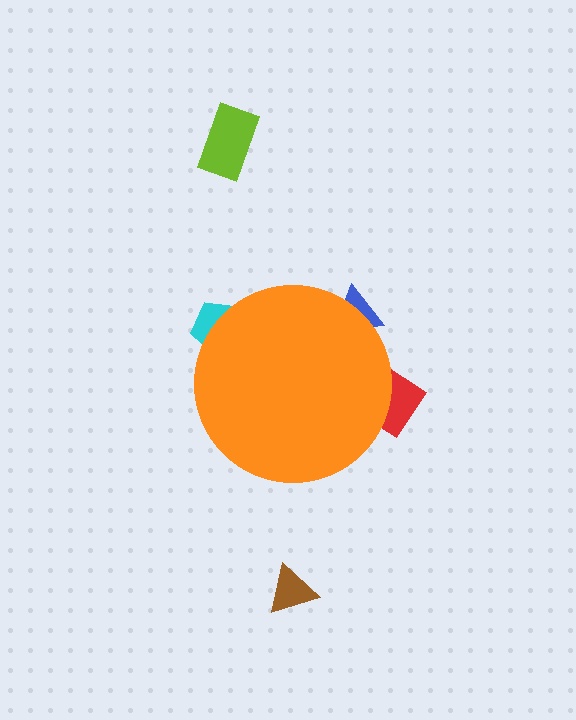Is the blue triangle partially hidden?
Yes, the blue triangle is partially hidden behind the orange circle.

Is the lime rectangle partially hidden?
No, the lime rectangle is fully visible.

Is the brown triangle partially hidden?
No, the brown triangle is fully visible.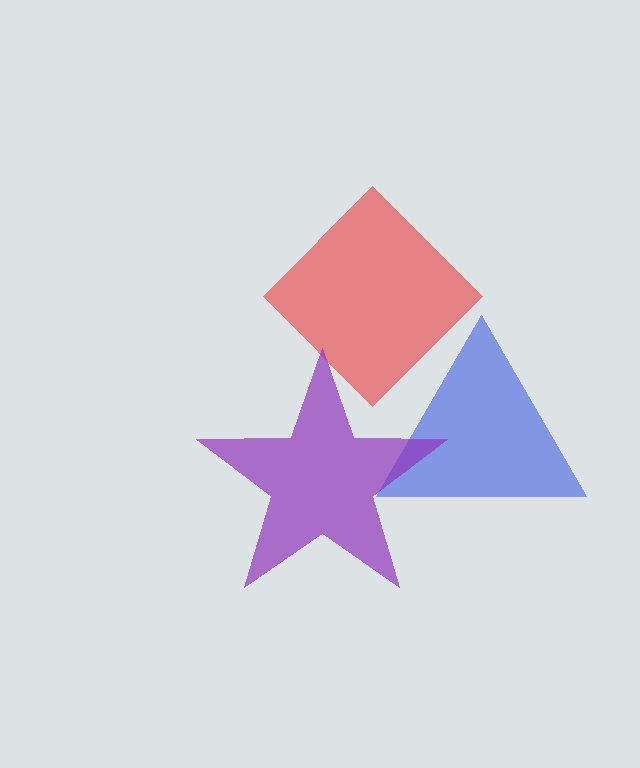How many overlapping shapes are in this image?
There are 3 overlapping shapes in the image.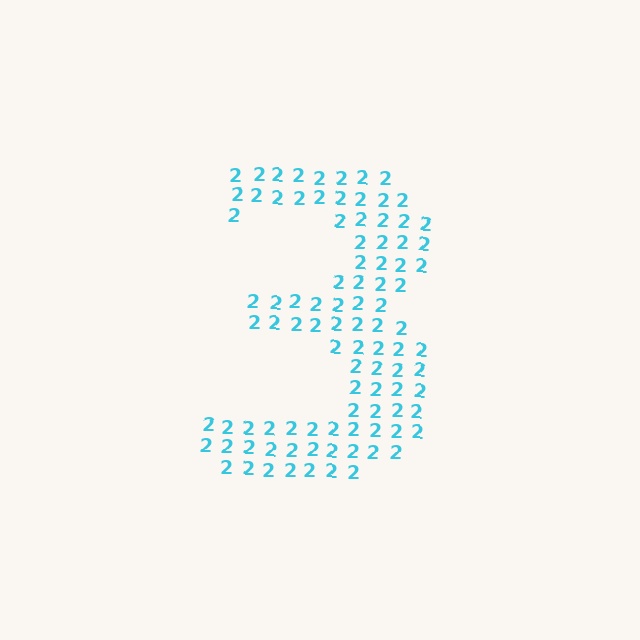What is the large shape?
The large shape is the digit 3.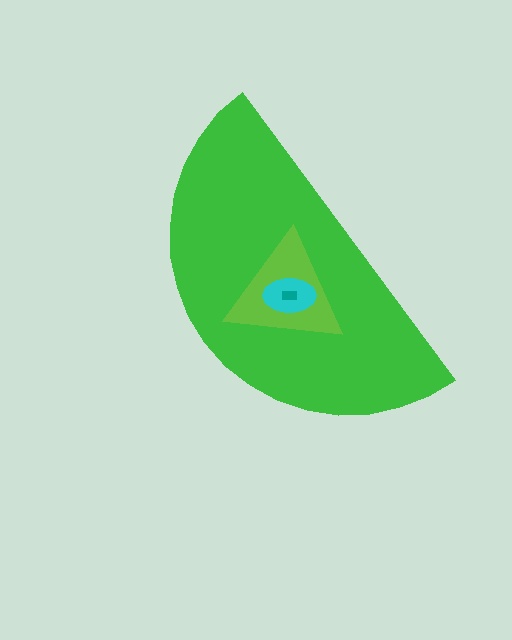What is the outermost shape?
The green semicircle.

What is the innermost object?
The teal rectangle.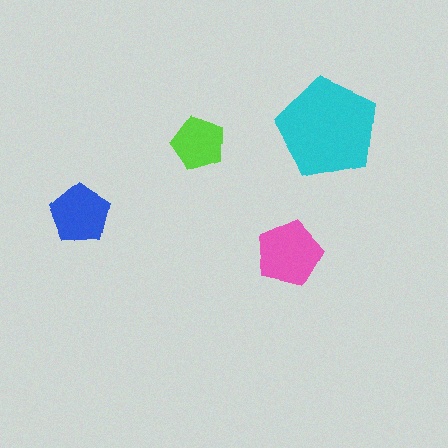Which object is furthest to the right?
The cyan pentagon is rightmost.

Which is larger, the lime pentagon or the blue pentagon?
The blue one.